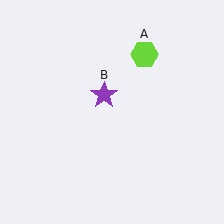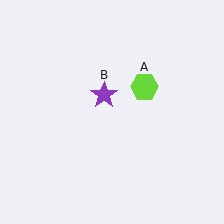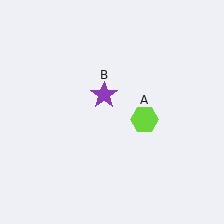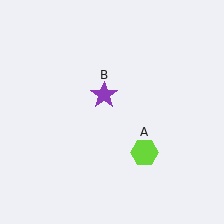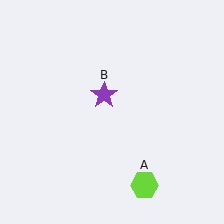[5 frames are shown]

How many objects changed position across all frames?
1 object changed position: lime hexagon (object A).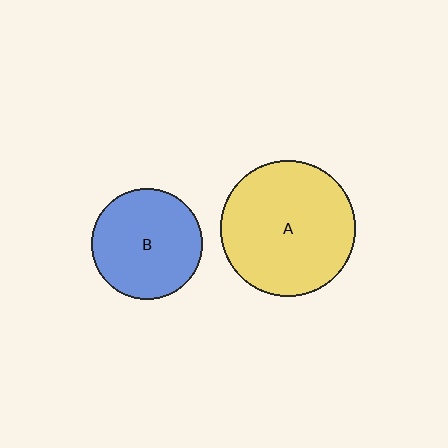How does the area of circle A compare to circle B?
Approximately 1.5 times.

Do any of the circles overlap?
No, none of the circles overlap.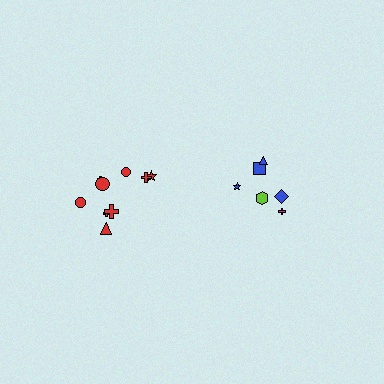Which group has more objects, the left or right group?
The left group.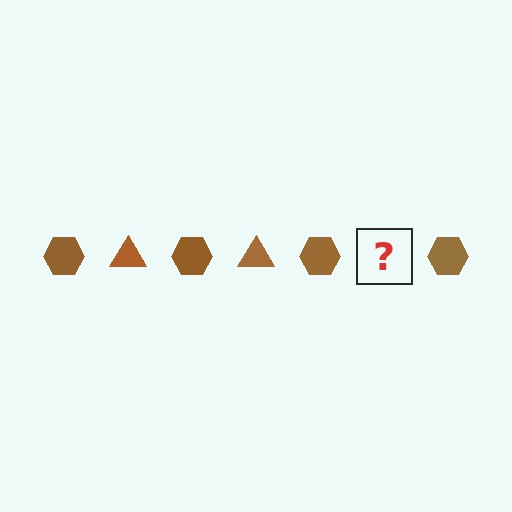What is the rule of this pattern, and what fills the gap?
The rule is that the pattern cycles through hexagon, triangle shapes in brown. The gap should be filled with a brown triangle.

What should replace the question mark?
The question mark should be replaced with a brown triangle.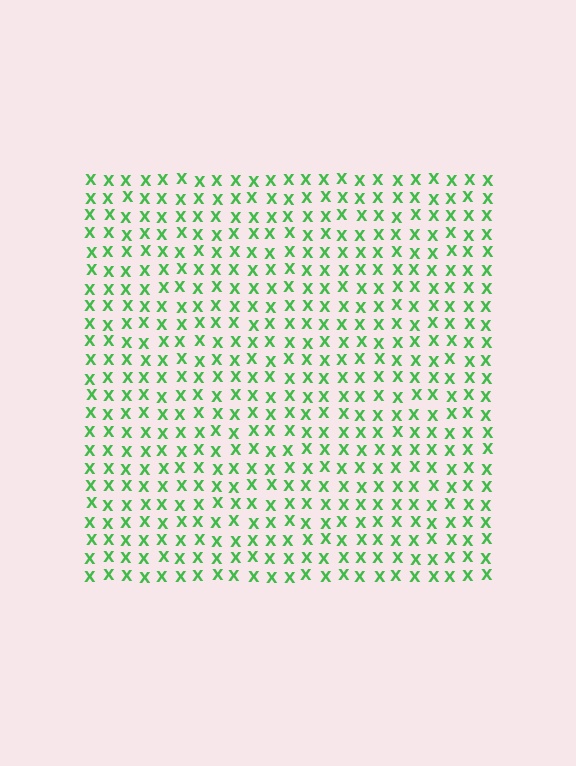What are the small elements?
The small elements are letter X's.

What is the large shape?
The large shape is a square.